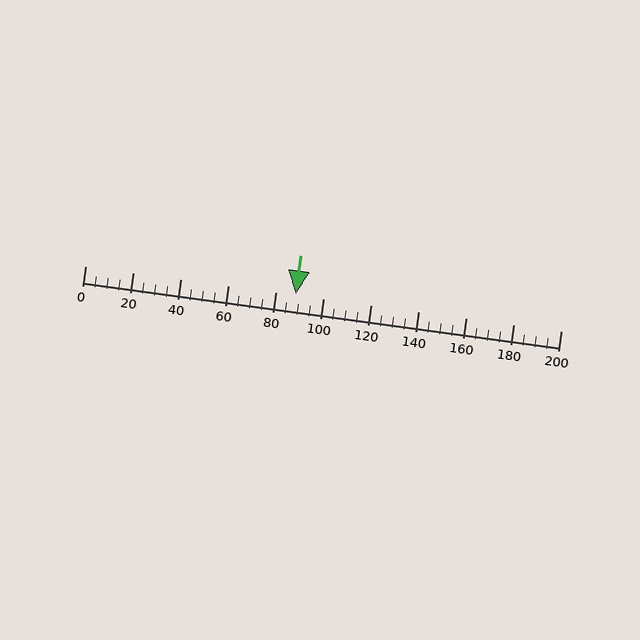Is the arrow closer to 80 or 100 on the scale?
The arrow is closer to 80.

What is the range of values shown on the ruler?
The ruler shows values from 0 to 200.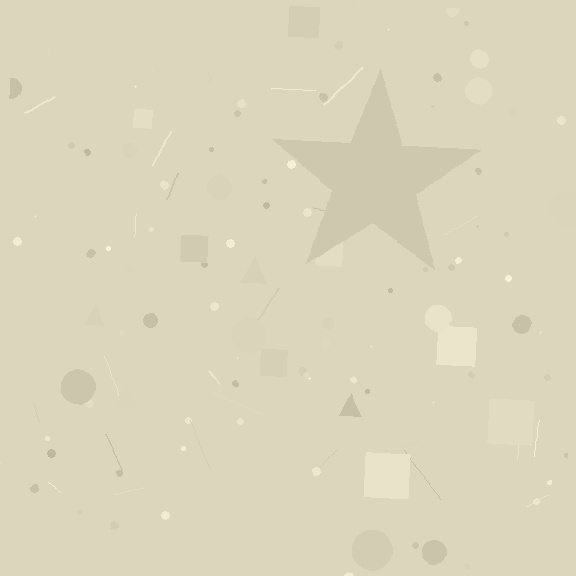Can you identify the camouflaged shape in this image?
The camouflaged shape is a star.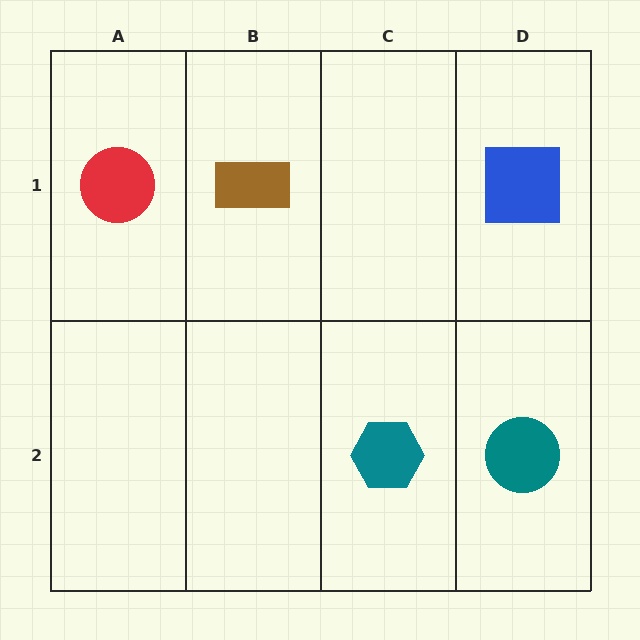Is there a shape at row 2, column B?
No, that cell is empty.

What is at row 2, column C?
A teal hexagon.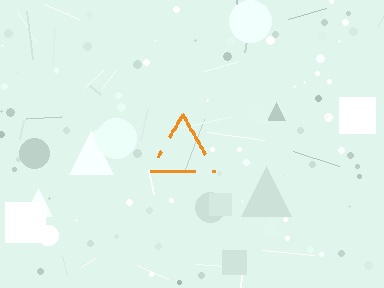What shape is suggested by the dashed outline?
The dashed outline suggests a triangle.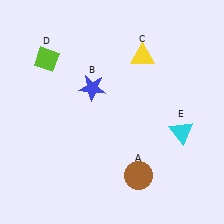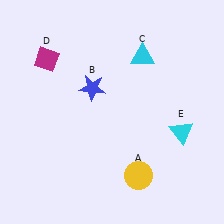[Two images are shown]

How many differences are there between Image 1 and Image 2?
There are 3 differences between the two images.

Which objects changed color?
A changed from brown to yellow. C changed from yellow to cyan. D changed from lime to magenta.